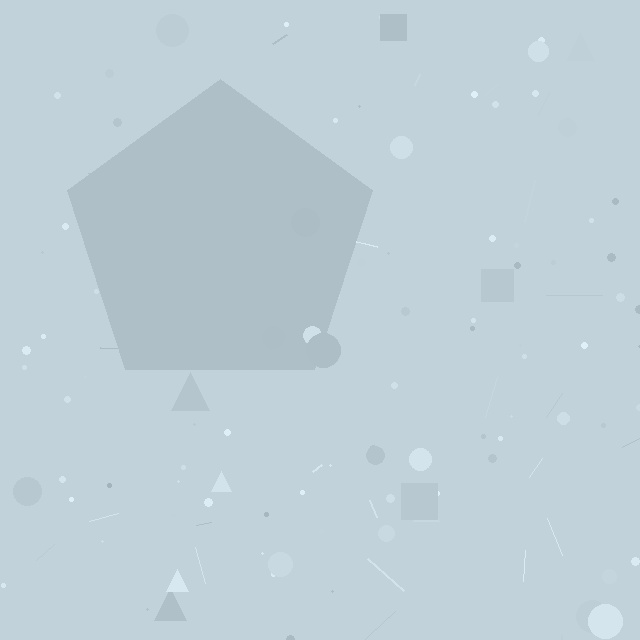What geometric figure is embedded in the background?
A pentagon is embedded in the background.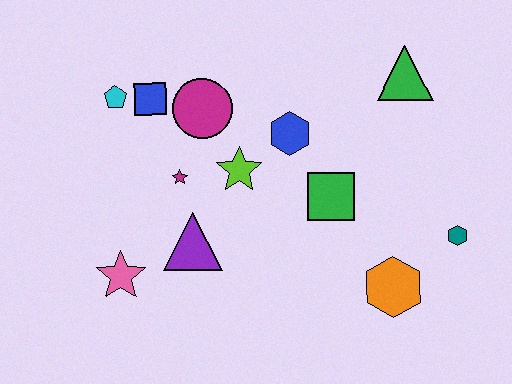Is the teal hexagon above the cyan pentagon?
No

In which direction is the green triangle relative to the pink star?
The green triangle is to the right of the pink star.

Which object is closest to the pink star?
The purple triangle is closest to the pink star.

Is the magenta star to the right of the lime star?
No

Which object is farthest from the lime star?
The teal hexagon is farthest from the lime star.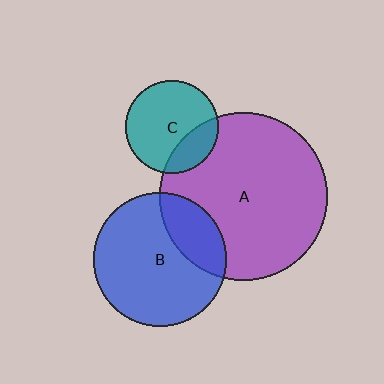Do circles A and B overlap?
Yes.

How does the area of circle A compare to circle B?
Approximately 1.6 times.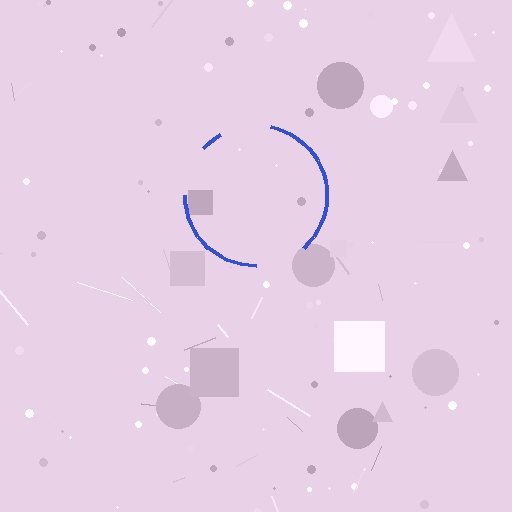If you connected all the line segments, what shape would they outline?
They would outline a circle.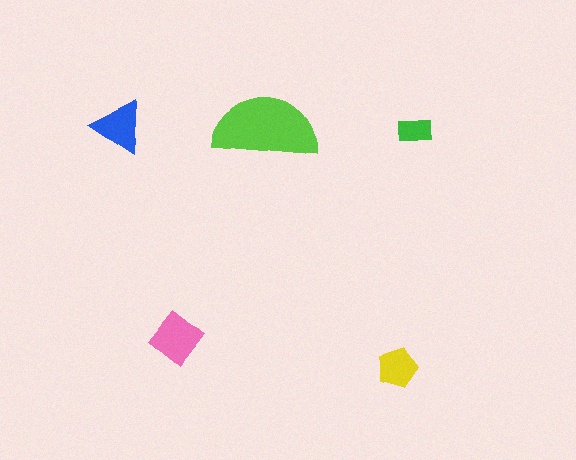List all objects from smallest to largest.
The green rectangle, the yellow pentagon, the blue triangle, the pink diamond, the lime semicircle.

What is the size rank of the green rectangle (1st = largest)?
5th.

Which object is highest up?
The blue triangle is topmost.